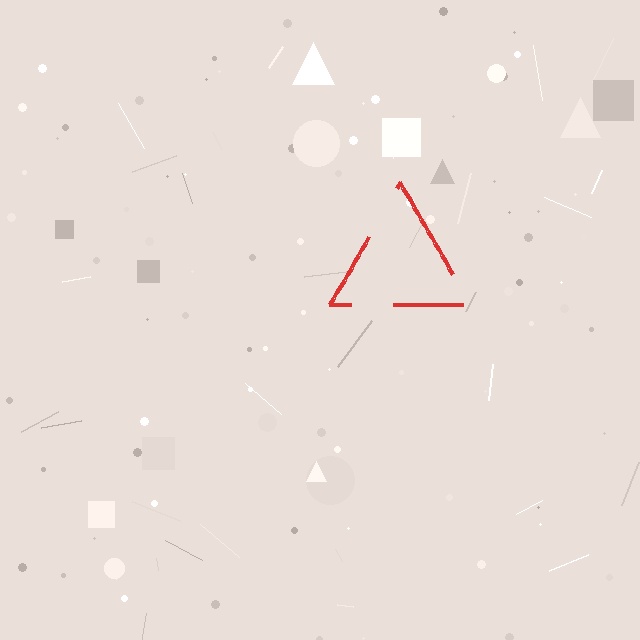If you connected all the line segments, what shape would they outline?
They would outline a triangle.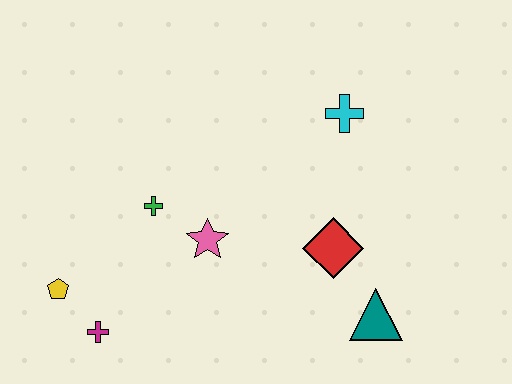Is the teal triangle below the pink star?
Yes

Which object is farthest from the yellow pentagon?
The cyan cross is farthest from the yellow pentagon.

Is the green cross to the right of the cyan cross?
No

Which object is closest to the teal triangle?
The red diamond is closest to the teal triangle.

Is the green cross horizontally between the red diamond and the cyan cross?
No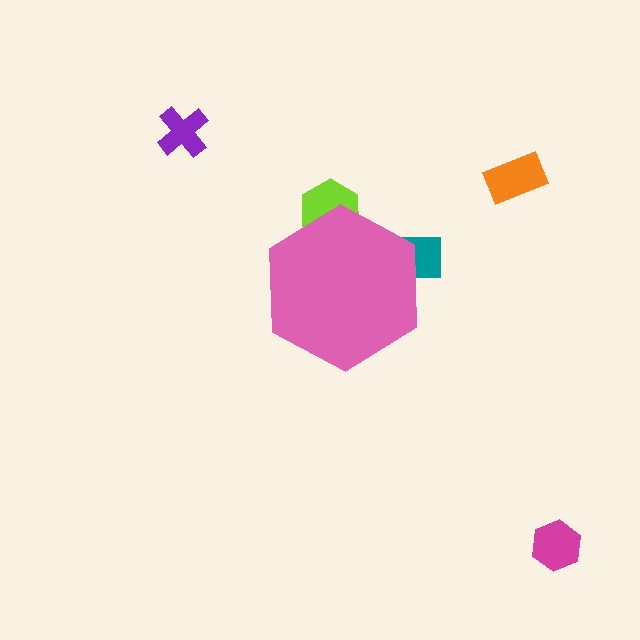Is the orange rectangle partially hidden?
No, the orange rectangle is fully visible.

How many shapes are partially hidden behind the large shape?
2 shapes are partially hidden.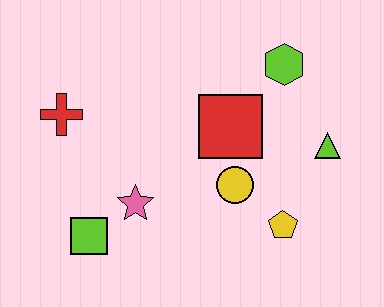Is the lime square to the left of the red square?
Yes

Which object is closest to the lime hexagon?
The red square is closest to the lime hexagon.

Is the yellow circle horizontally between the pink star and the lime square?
No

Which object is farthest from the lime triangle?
The red cross is farthest from the lime triangle.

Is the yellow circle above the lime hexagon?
No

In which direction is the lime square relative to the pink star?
The lime square is to the left of the pink star.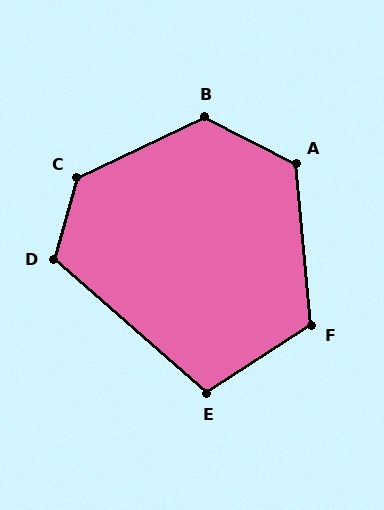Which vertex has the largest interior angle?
C, at approximately 132 degrees.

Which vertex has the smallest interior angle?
E, at approximately 106 degrees.